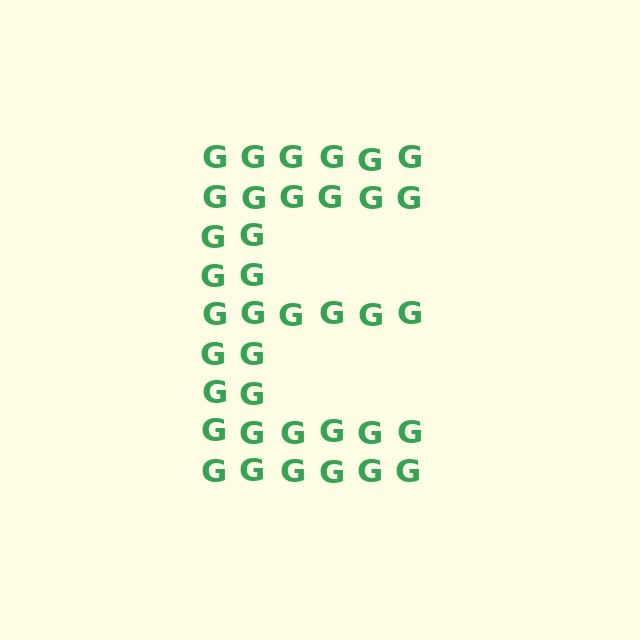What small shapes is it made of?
It is made of small letter G's.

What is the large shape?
The large shape is the letter E.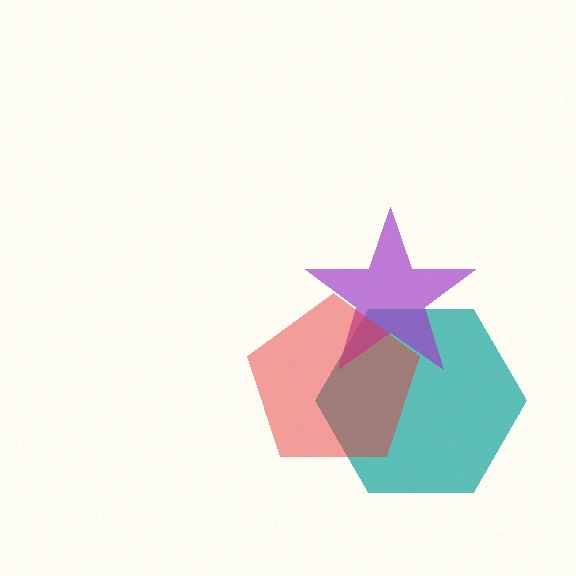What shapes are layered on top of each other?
The layered shapes are: a teal hexagon, a purple star, a red pentagon.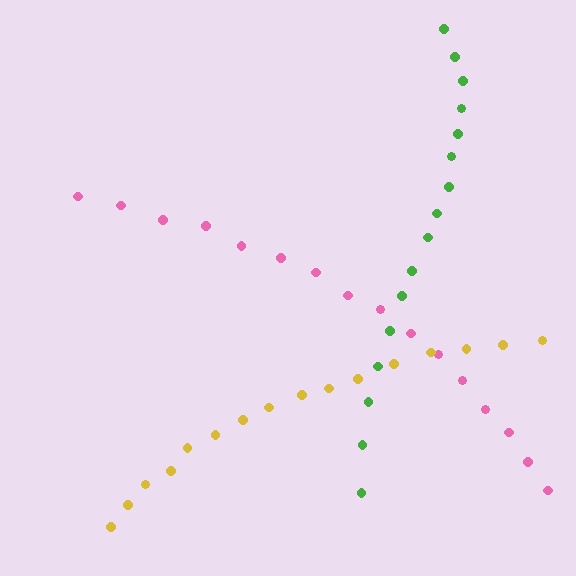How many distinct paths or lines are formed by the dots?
There are 3 distinct paths.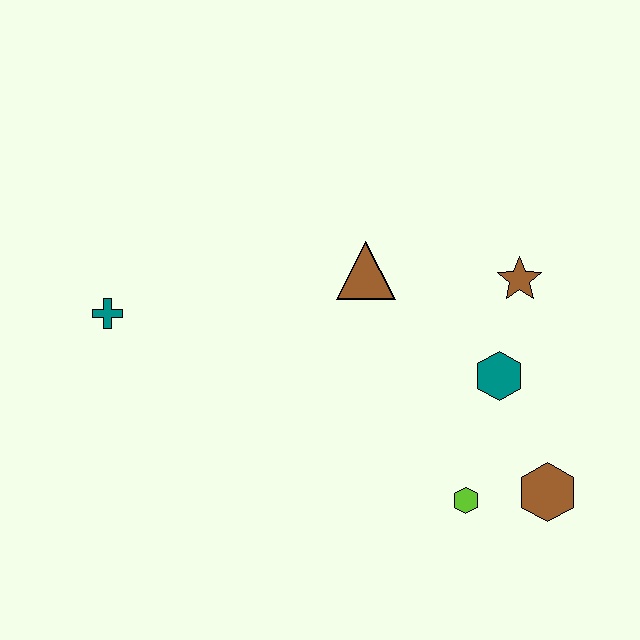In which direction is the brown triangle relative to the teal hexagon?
The brown triangle is to the left of the teal hexagon.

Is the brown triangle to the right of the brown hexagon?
No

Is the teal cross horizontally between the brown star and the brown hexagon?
No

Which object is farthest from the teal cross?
The brown hexagon is farthest from the teal cross.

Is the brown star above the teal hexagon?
Yes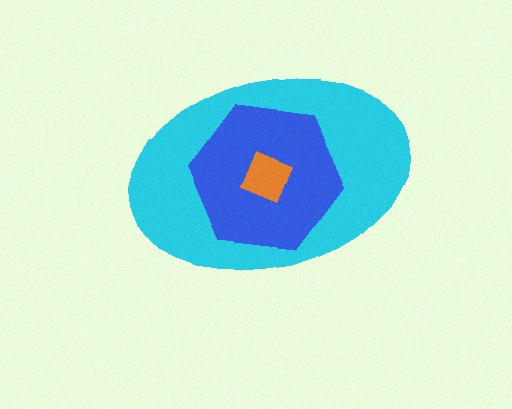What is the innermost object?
The orange square.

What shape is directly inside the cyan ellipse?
The blue hexagon.